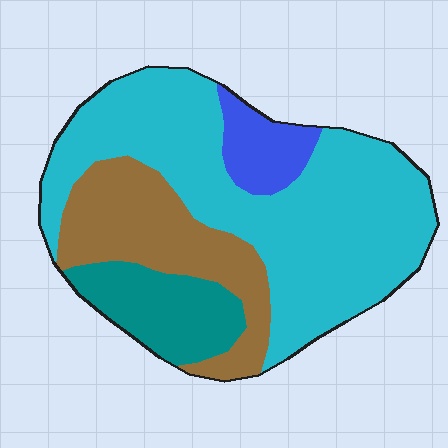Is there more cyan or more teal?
Cyan.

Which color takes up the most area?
Cyan, at roughly 55%.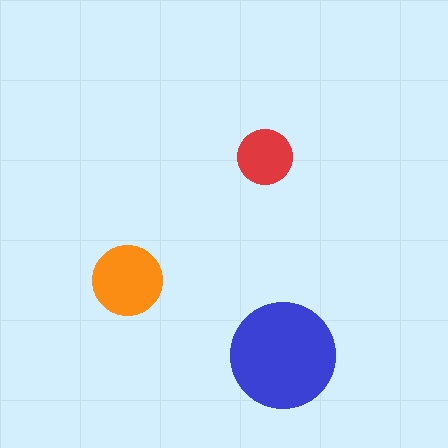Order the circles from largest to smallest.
the blue one, the orange one, the red one.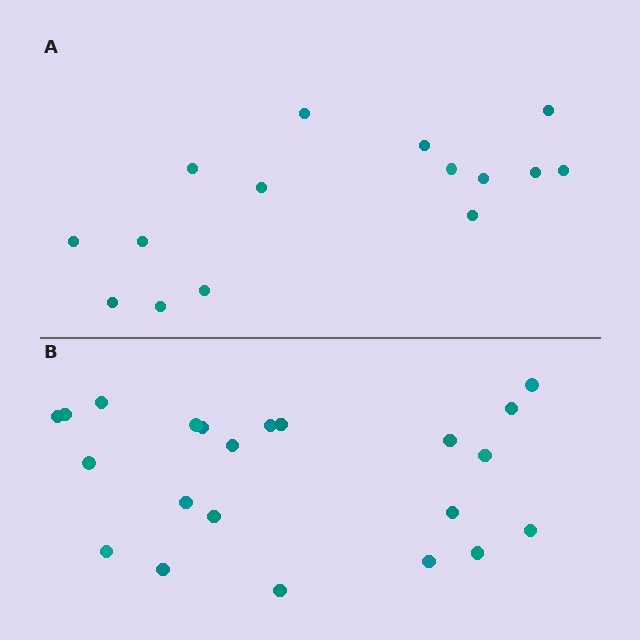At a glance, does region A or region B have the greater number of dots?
Region B (the bottom region) has more dots.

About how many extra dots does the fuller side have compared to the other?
Region B has roughly 8 or so more dots than region A.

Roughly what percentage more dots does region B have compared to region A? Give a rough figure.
About 45% more.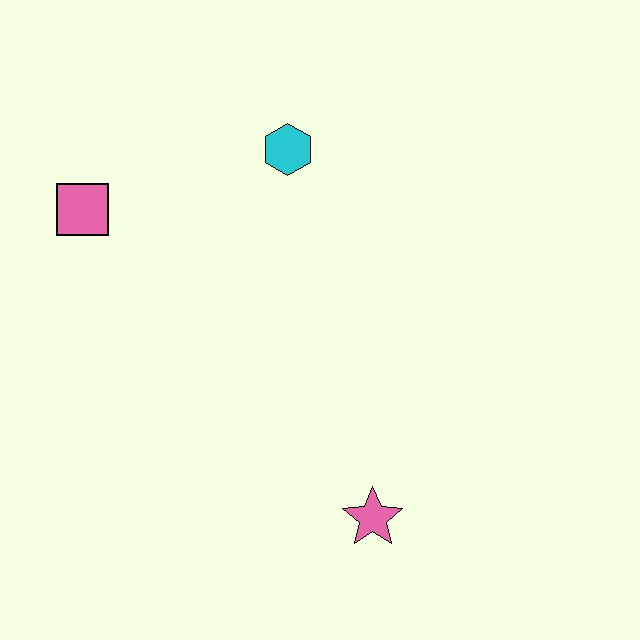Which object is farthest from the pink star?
The pink square is farthest from the pink star.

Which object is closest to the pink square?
The cyan hexagon is closest to the pink square.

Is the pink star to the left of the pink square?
No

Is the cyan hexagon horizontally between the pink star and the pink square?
Yes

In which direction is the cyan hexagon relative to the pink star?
The cyan hexagon is above the pink star.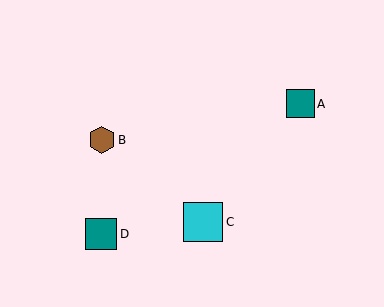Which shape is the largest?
The cyan square (labeled C) is the largest.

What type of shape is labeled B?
Shape B is a brown hexagon.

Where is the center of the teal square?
The center of the teal square is at (101, 234).